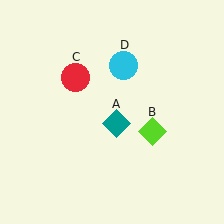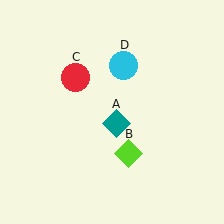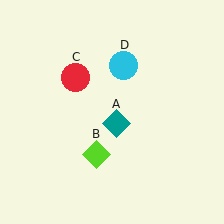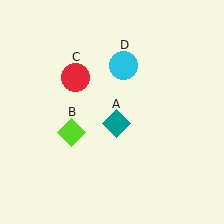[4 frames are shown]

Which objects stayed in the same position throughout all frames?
Teal diamond (object A) and red circle (object C) and cyan circle (object D) remained stationary.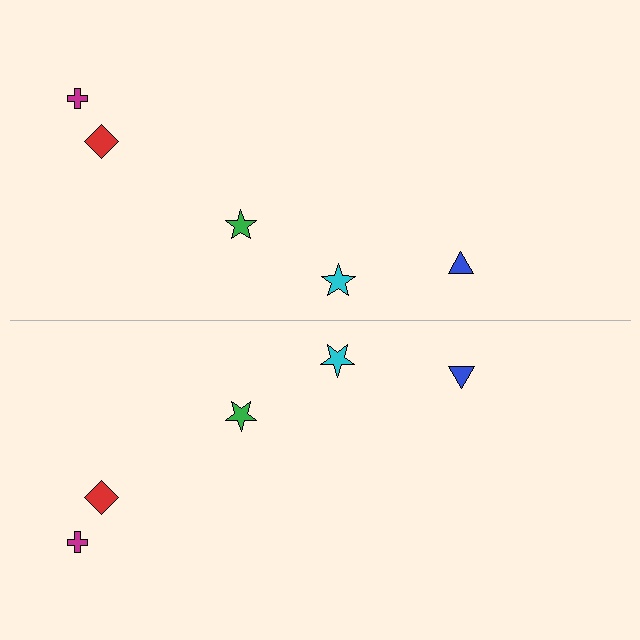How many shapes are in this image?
There are 10 shapes in this image.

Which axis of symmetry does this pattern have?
The pattern has a horizontal axis of symmetry running through the center of the image.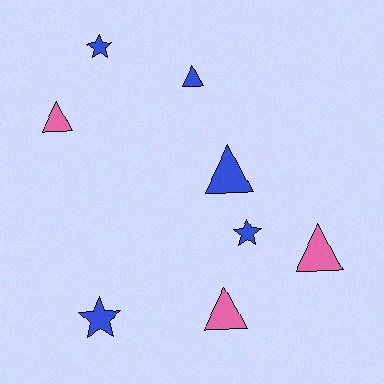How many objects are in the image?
There are 8 objects.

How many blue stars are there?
There are 3 blue stars.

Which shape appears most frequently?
Triangle, with 5 objects.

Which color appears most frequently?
Blue, with 5 objects.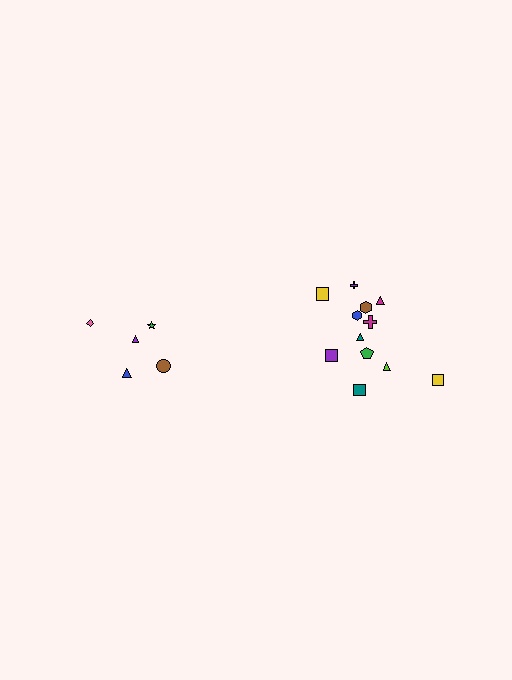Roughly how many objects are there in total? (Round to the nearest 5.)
Roughly 15 objects in total.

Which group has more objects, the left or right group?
The right group.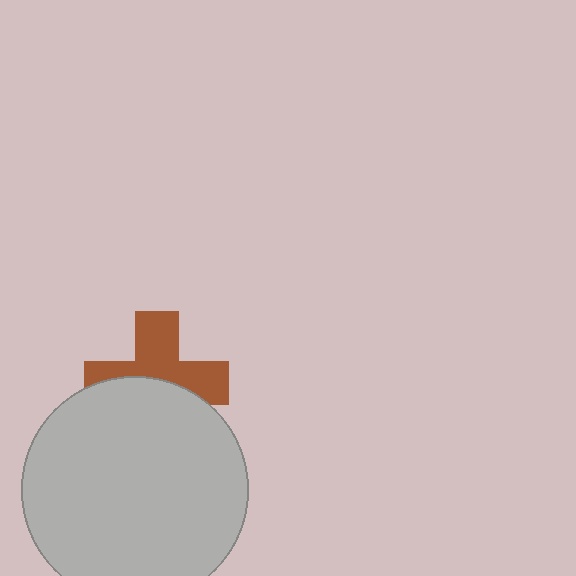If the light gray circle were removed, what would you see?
You would see the complete brown cross.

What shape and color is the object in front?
The object in front is a light gray circle.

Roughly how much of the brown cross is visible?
About half of it is visible (roughly 53%).